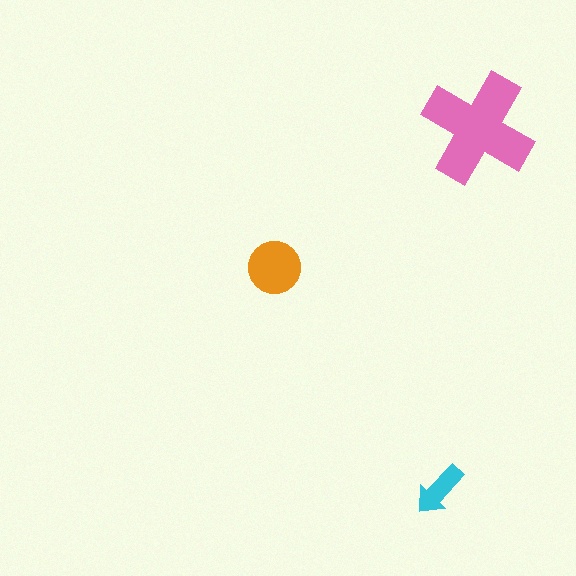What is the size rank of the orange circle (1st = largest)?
2nd.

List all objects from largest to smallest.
The pink cross, the orange circle, the cyan arrow.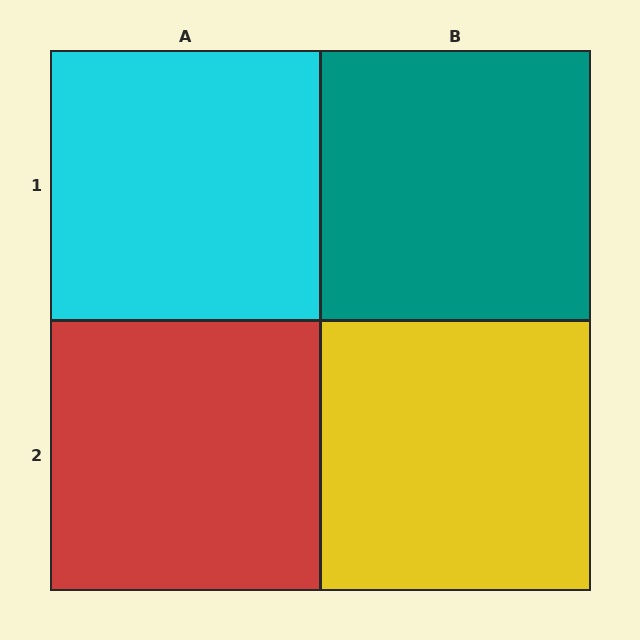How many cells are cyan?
1 cell is cyan.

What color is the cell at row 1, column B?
Teal.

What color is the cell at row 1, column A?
Cyan.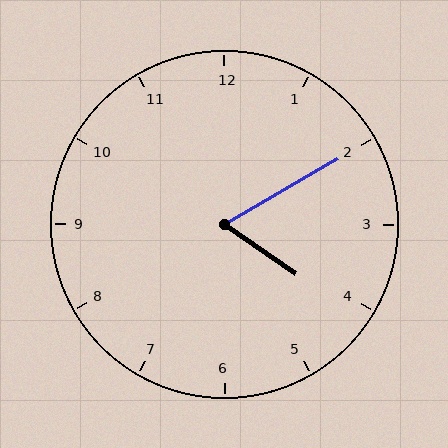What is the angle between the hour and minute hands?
Approximately 65 degrees.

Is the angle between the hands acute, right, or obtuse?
It is acute.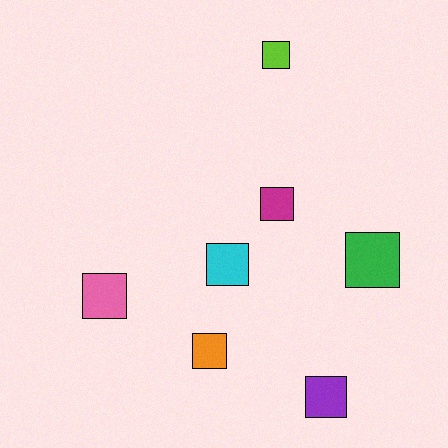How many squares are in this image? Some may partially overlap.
There are 7 squares.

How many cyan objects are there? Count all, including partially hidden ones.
There is 1 cyan object.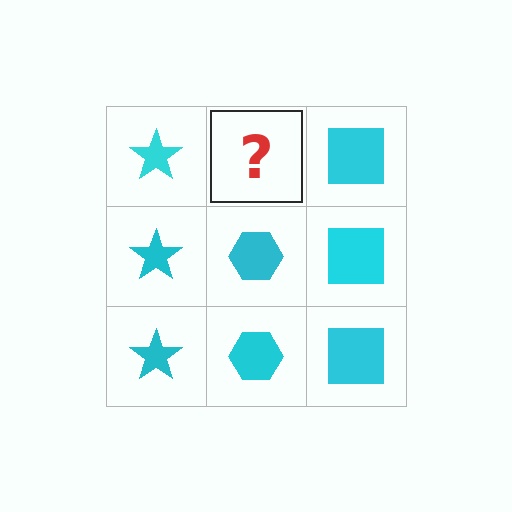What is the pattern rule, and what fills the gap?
The rule is that each column has a consistent shape. The gap should be filled with a cyan hexagon.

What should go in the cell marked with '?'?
The missing cell should contain a cyan hexagon.